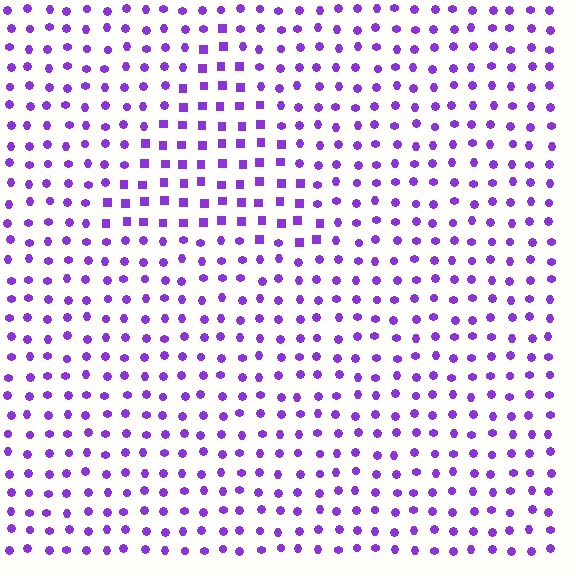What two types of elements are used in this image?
The image uses squares inside the triangle region and circles outside it.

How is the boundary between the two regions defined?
The boundary is defined by a change in element shape: squares inside vs. circles outside. All elements share the same color and spacing.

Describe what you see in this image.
The image is filled with small purple elements arranged in a uniform grid. A triangle-shaped region contains squares, while the surrounding area contains circles. The boundary is defined purely by the change in element shape.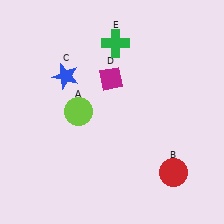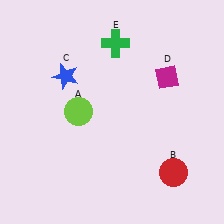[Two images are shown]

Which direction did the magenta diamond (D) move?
The magenta diamond (D) moved right.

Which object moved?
The magenta diamond (D) moved right.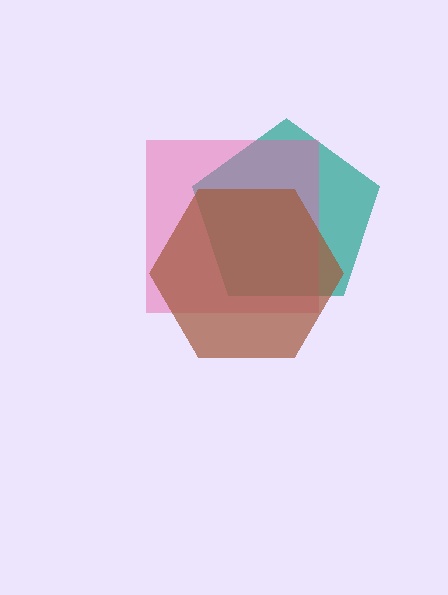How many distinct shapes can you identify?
There are 3 distinct shapes: a teal pentagon, a pink square, a brown hexagon.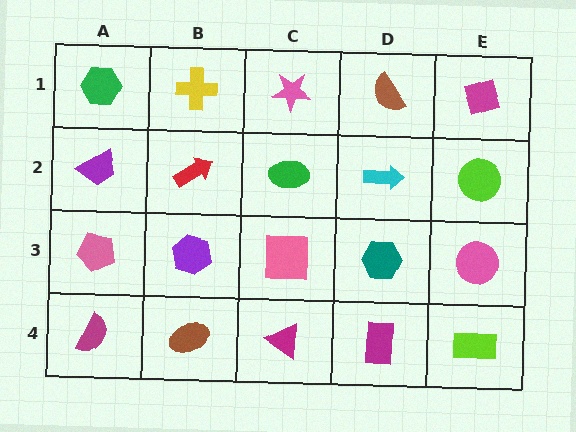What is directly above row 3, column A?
A purple trapezoid.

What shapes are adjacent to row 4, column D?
A teal hexagon (row 3, column D), a magenta triangle (row 4, column C), a lime rectangle (row 4, column E).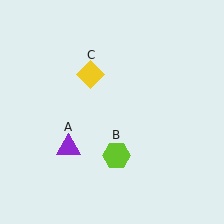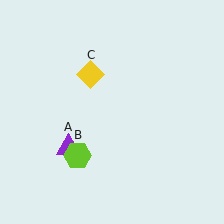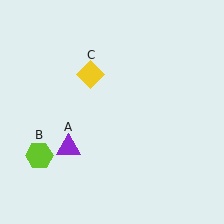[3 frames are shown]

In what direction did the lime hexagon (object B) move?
The lime hexagon (object B) moved left.